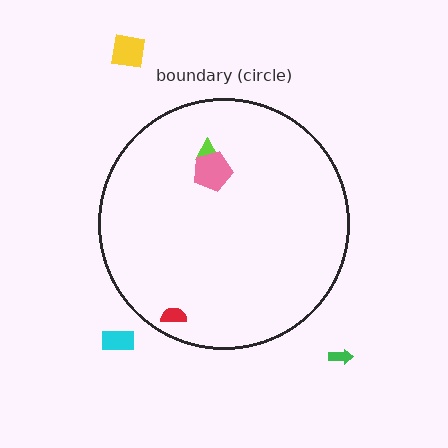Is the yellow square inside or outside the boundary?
Outside.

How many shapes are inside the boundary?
3 inside, 3 outside.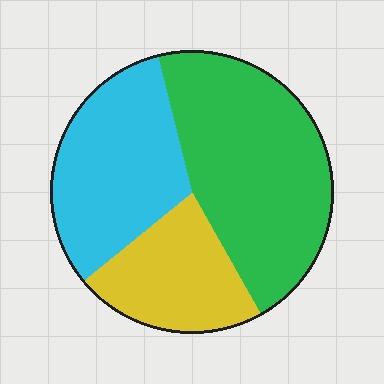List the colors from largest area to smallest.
From largest to smallest: green, cyan, yellow.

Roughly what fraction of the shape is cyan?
Cyan takes up about one third (1/3) of the shape.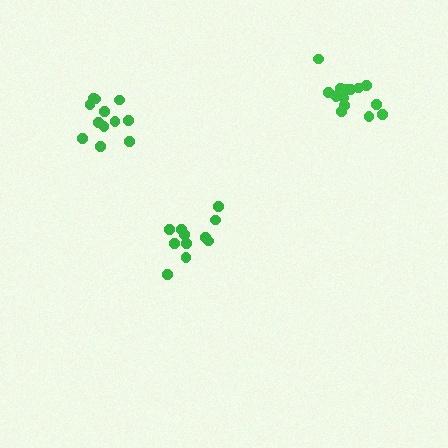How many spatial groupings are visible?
There are 3 spatial groupings.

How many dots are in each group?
Group 1: 11 dots, Group 2: 12 dots, Group 3: 14 dots (37 total).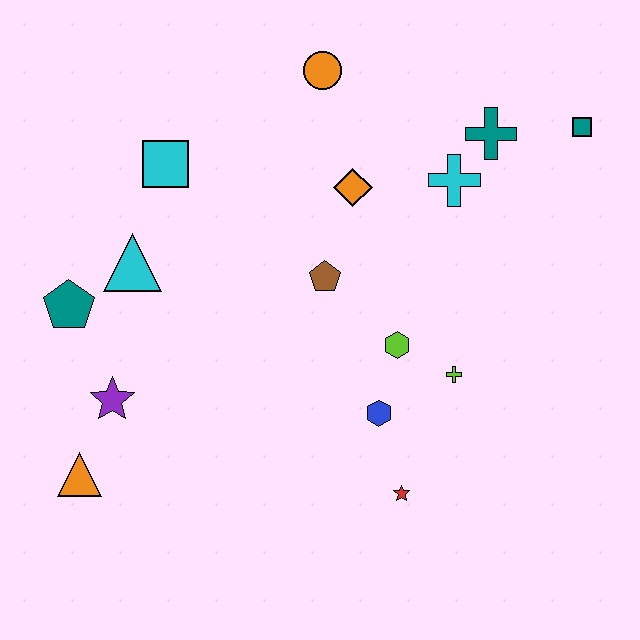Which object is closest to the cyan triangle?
The teal pentagon is closest to the cyan triangle.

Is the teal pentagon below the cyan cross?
Yes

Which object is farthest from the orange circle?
The orange triangle is farthest from the orange circle.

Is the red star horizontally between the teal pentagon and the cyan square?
No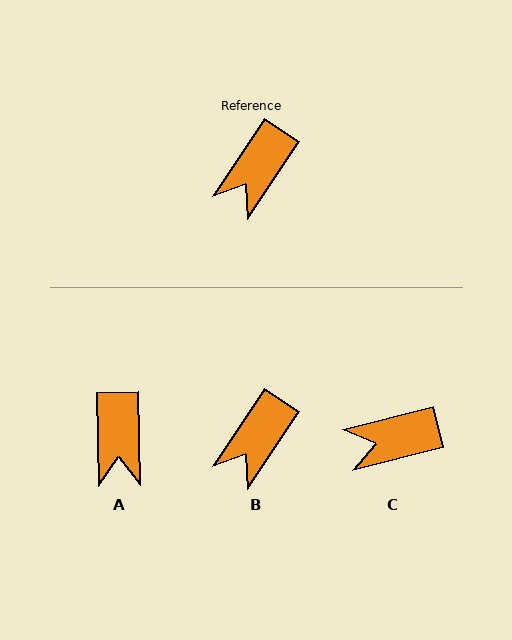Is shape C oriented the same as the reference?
No, it is off by about 43 degrees.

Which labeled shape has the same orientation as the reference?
B.